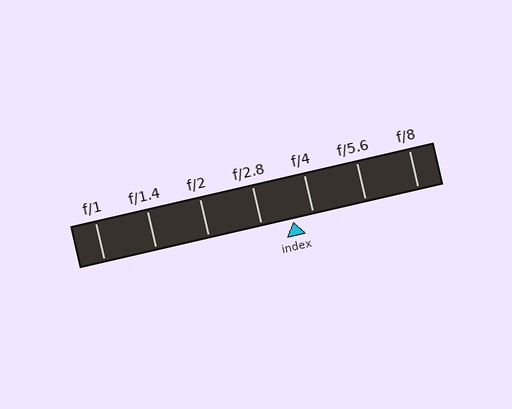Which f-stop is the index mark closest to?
The index mark is closest to f/4.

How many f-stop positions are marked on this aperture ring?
There are 7 f-stop positions marked.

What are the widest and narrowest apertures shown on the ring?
The widest aperture shown is f/1 and the narrowest is f/8.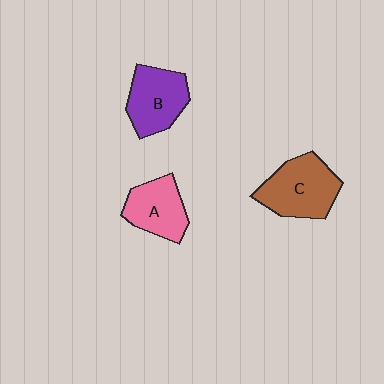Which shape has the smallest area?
Shape A (pink).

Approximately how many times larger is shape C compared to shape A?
Approximately 1.3 times.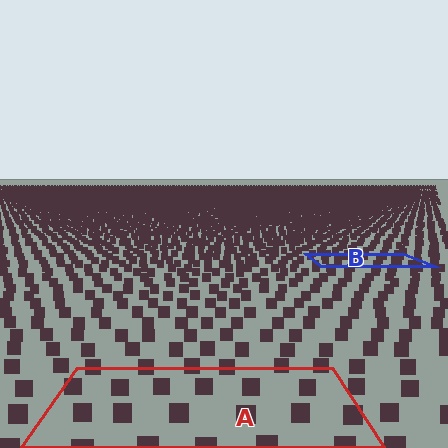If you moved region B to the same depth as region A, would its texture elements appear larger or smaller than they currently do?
They would appear larger. At a closer depth, the same texture elements are projected at a bigger on-screen size.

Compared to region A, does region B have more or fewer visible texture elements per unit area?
Region B has more texture elements per unit area — they are packed more densely because it is farther away.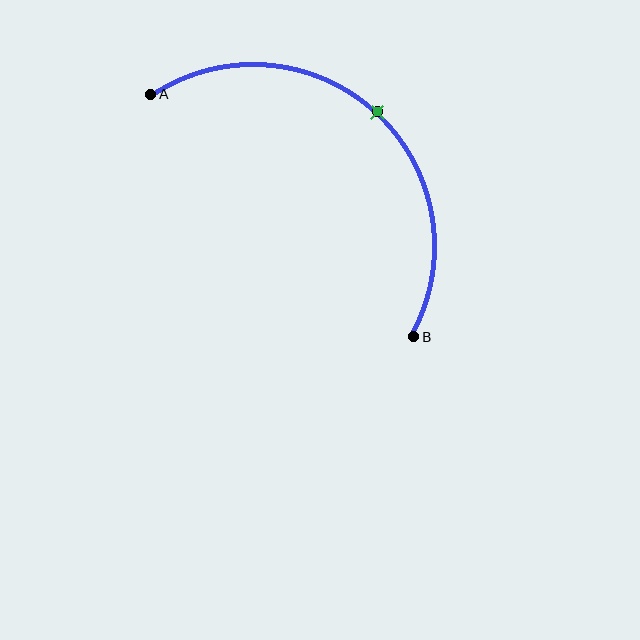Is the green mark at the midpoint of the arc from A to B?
Yes. The green mark lies on the arc at equal arc-length from both A and B — it is the arc midpoint.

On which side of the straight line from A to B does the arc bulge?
The arc bulges above and to the right of the straight line connecting A and B.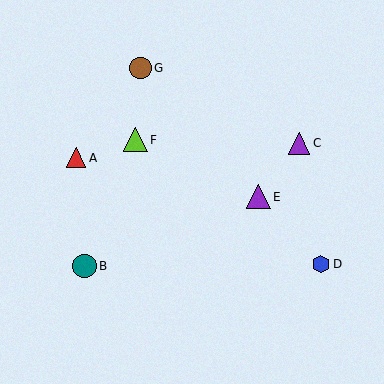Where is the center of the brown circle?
The center of the brown circle is at (140, 68).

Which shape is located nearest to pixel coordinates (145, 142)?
The lime triangle (labeled F) at (135, 140) is nearest to that location.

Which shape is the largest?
The lime triangle (labeled F) is the largest.